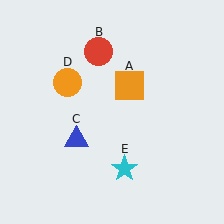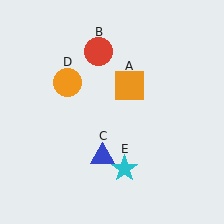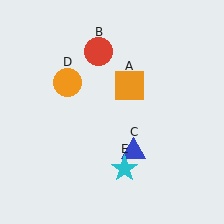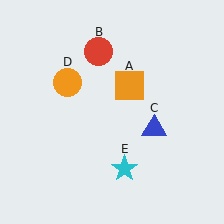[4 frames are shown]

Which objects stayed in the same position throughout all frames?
Orange square (object A) and red circle (object B) and orange circle (object D) and cyan star (object E) remained stationary.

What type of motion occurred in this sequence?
The blue triangle (object C) rotated counterclockwise around the center of the scene.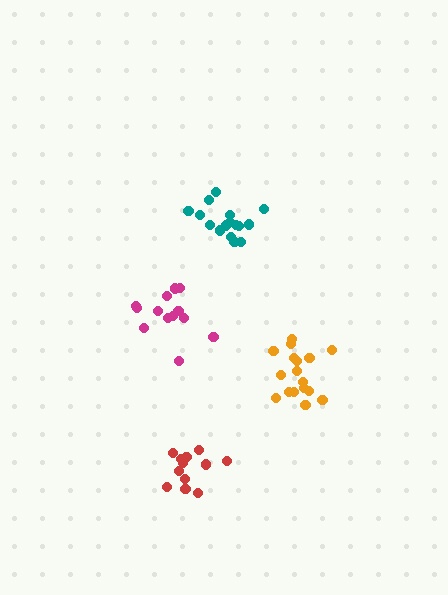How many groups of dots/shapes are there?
There are 4 groups.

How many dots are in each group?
Group 1: 17 dots, Group 2: 16 dots, Group 3: 13 dots, Group 4: 13 dots (59 total).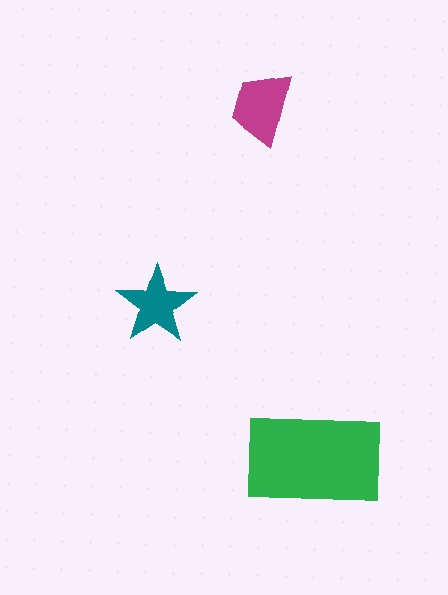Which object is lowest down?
The green rectangle is bottommost.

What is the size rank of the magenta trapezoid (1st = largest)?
2nd.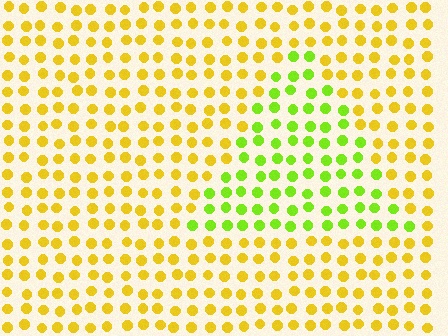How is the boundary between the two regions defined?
The boundary is defined purely by a slight shift in hue (about 43 degrees). Spacing, size, and orientation are identical on both sides.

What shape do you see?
I see a triangle.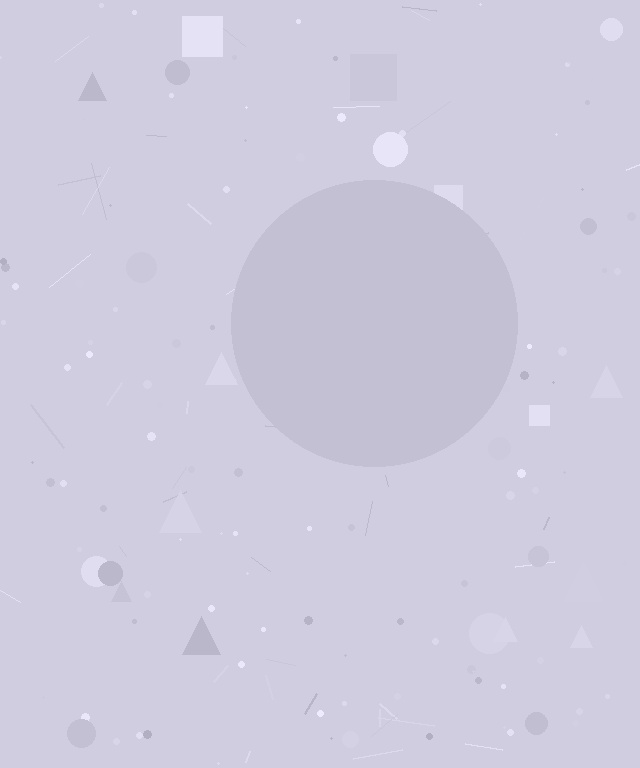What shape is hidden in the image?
A circle is hidden in the image.